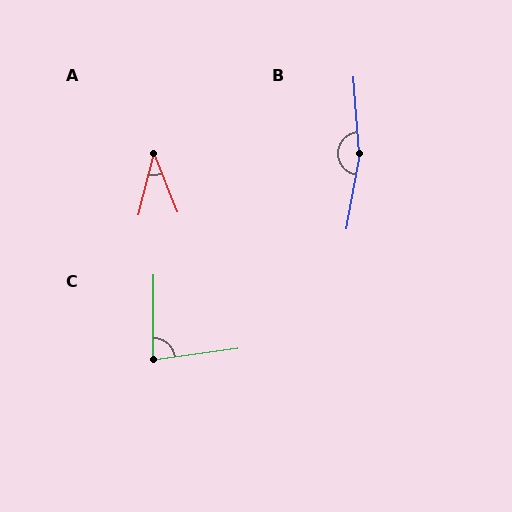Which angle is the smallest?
A, at approximately 35 degrees.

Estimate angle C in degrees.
Approximately 82 degrees.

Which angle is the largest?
B, at approximately 166 degrees.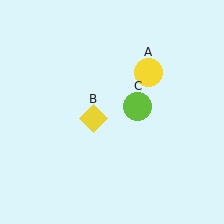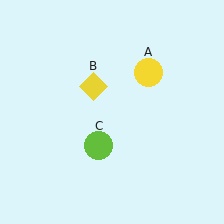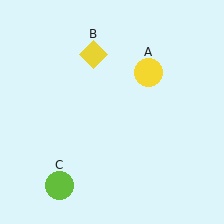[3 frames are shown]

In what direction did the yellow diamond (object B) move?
The yellow diamond (object B) moved up.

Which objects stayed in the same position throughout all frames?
Yellow circle (object A) remained stationary.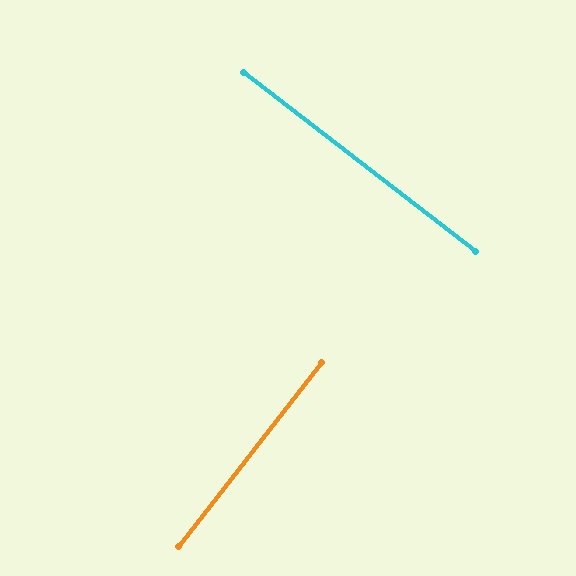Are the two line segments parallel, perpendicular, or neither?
Perpendicular — they meet at approximately 90°.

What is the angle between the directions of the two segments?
Approximately 90 degrees.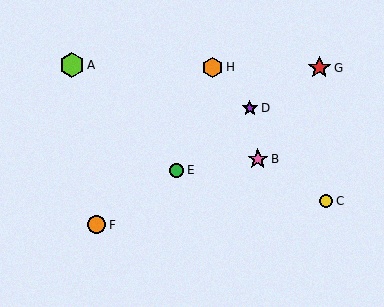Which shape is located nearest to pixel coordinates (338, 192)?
The yellow circle (labeled C) at (326, 201) is nearest to that location.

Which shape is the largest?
The lime hexagon (labeled A) is the largest.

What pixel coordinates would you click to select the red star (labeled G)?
Click at (319, 68) to select the red star G.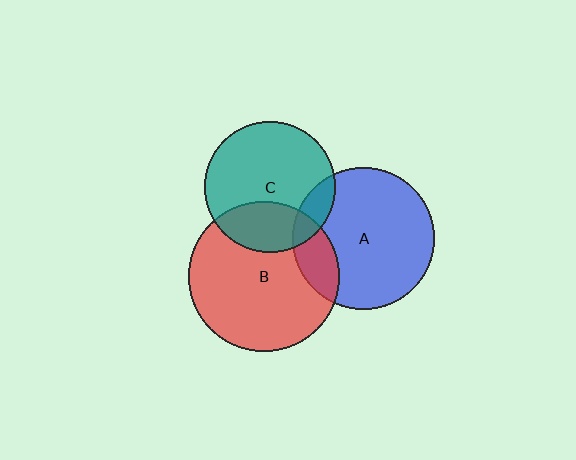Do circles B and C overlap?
Yes.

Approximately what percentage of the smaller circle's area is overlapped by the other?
Approximately 30%.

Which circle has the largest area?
Circle B (red).